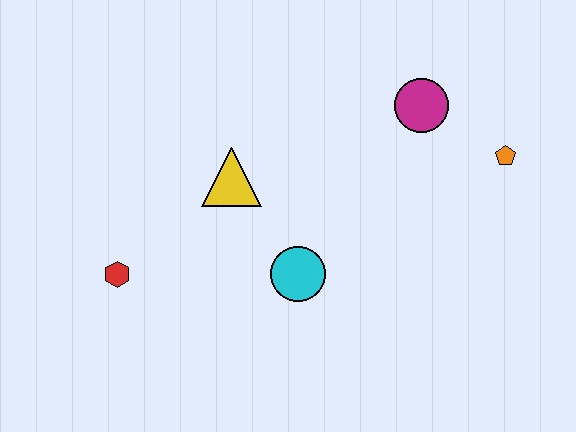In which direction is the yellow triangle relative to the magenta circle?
The yellow triangle is to the left of the magenta circle.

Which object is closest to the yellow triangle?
The cyan circle is closest to the yellow triangle.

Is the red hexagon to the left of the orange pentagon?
Yes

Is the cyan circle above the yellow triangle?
No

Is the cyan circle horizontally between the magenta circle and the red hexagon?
Yes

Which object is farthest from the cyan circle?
The orange pentagon is farthest from the cyan circle.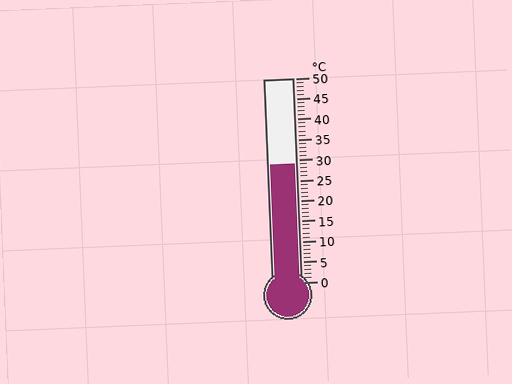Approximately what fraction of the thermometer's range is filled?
The thermometer is filled to approximately 60% of its range.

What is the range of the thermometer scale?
The thermometer scale ranges from 0°C to 50°C.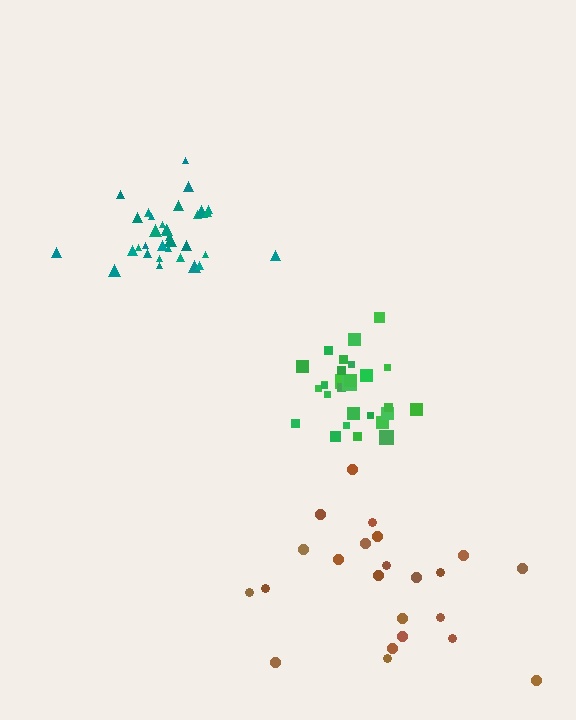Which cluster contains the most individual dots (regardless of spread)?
Teal (34).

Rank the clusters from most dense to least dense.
teal, green, brown.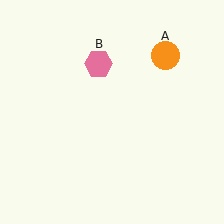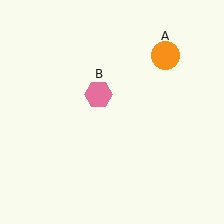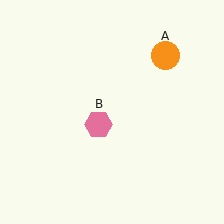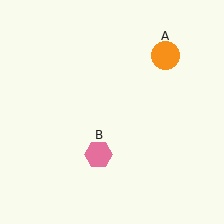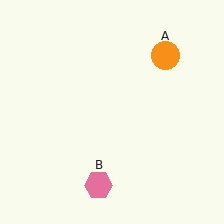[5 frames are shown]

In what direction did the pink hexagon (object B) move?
The pink hexagon (object B) moved down.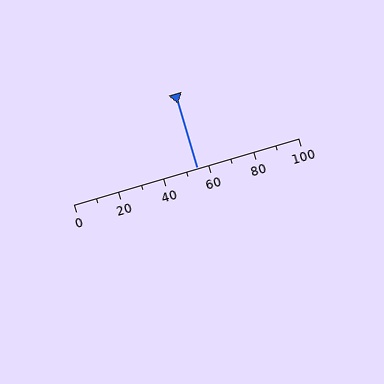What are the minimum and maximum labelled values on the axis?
The axis runs from 0 to 100.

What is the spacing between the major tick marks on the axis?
The major ticks are spaced 20 apart.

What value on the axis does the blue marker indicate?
The marker indicates approximately 55.